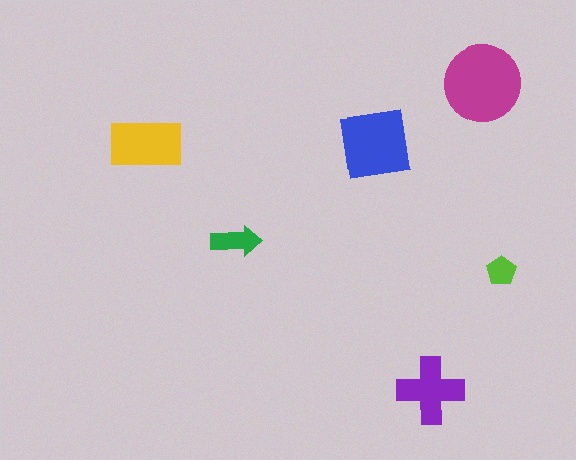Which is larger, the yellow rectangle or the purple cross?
The yellow rectangle.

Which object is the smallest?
The lime pentagon.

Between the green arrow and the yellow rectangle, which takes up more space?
The yellow rectangle.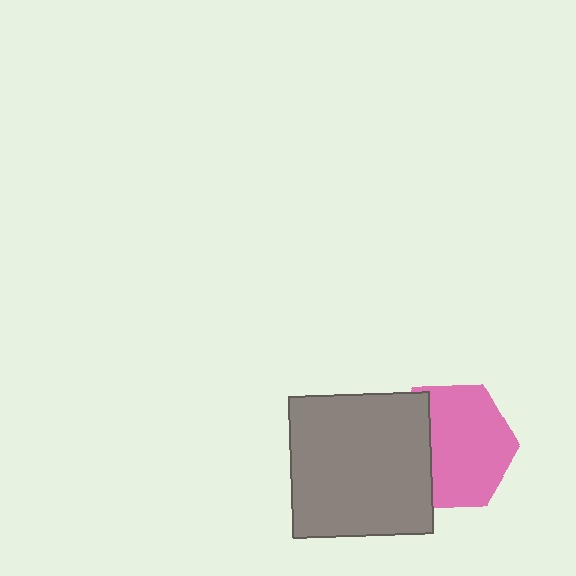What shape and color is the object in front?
The object in front is a gray square.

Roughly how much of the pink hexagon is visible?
Most of it is visible (roughly 69%).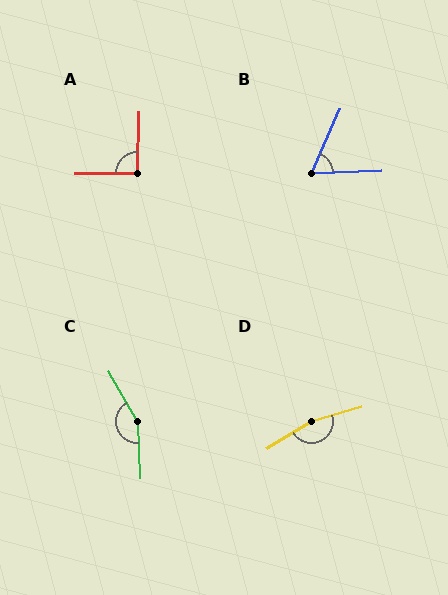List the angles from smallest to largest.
B (63°), A (90°), C (153°), D (165°).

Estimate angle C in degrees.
Approximately 153 degrees.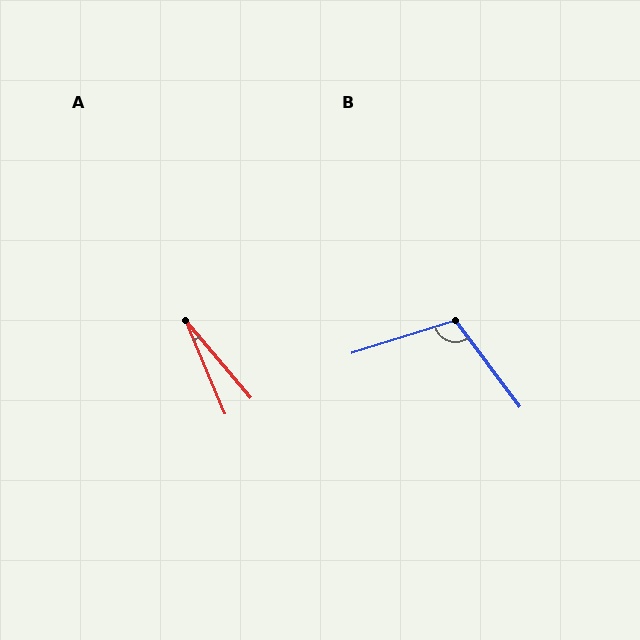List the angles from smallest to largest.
A (17°), B (109°).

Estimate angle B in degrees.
Approximately 109 degrees.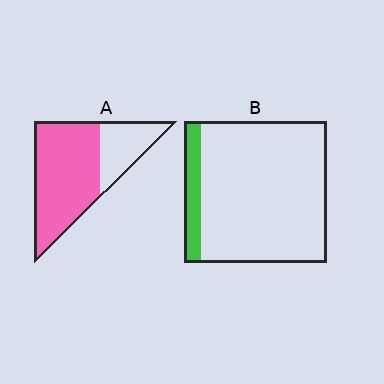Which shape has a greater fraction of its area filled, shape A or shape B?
Shape A.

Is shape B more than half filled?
No.